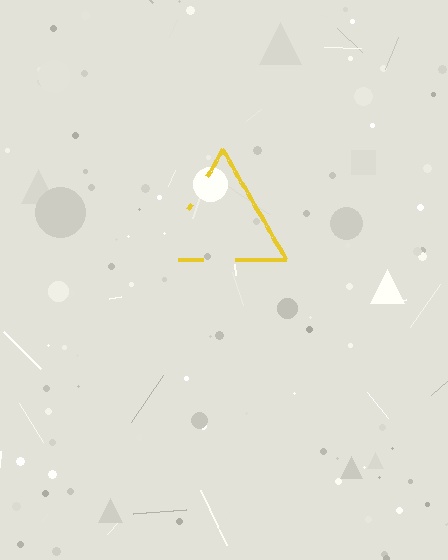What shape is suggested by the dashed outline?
The dashed outline suggests a triangle.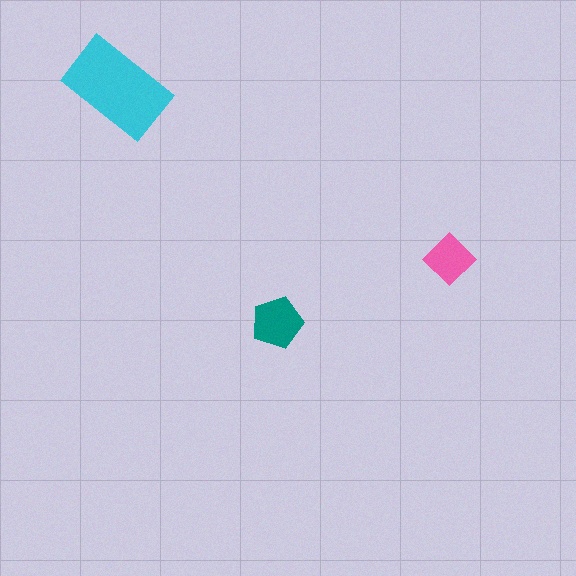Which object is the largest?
The cyan rectangle.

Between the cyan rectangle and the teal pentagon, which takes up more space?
The cyan rectangle.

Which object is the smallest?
The pink diamond.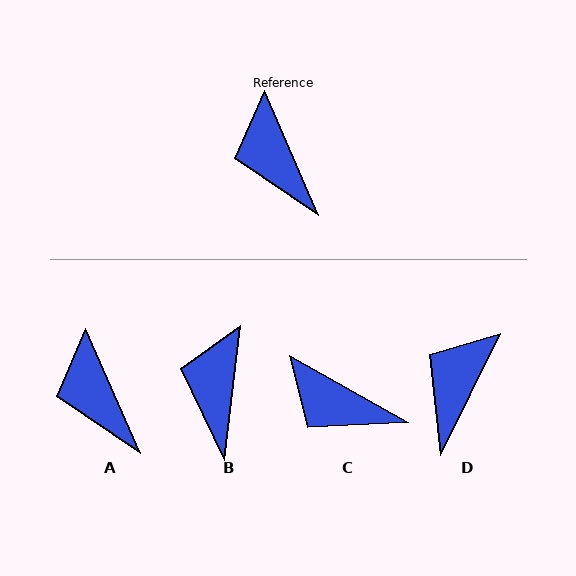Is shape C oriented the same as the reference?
No, it is off by about 37 degrees.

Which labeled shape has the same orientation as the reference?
A.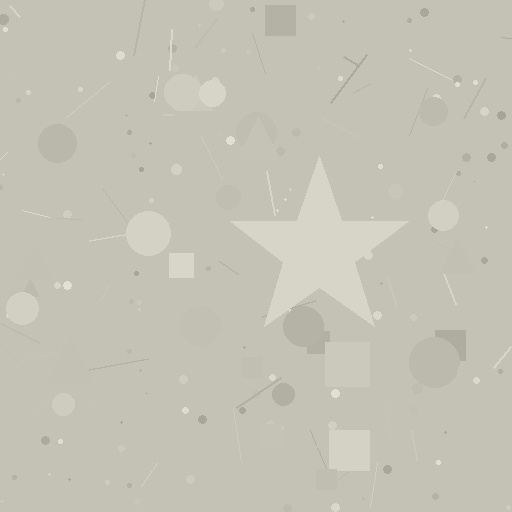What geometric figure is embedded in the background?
A star is embedded in the background.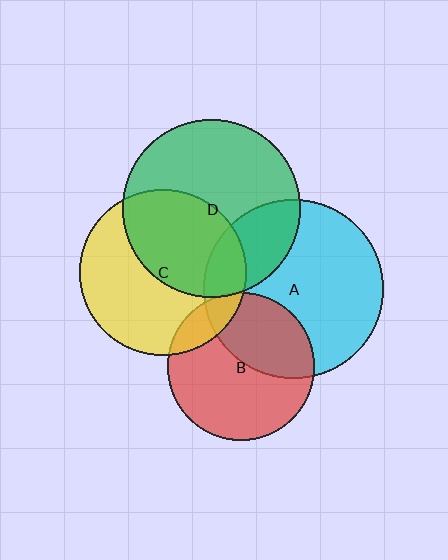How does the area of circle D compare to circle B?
Approximately 1.4 times.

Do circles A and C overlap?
Yes.